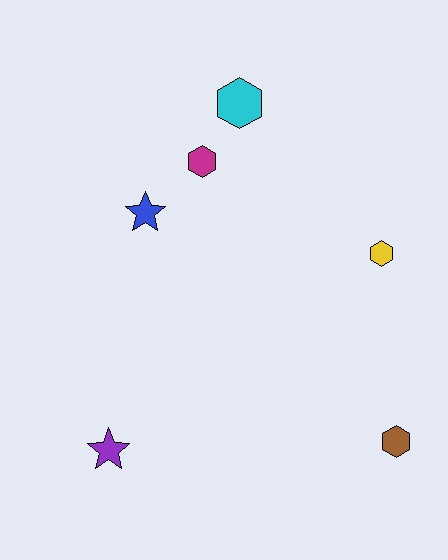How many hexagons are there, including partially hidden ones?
There are 4 hexagons.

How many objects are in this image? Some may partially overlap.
There are 6 objects.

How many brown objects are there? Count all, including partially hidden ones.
There is 1 brown object.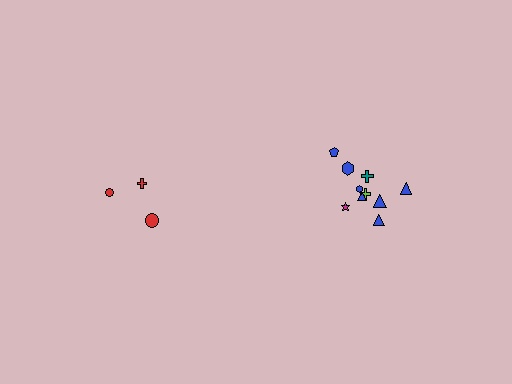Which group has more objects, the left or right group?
The right group.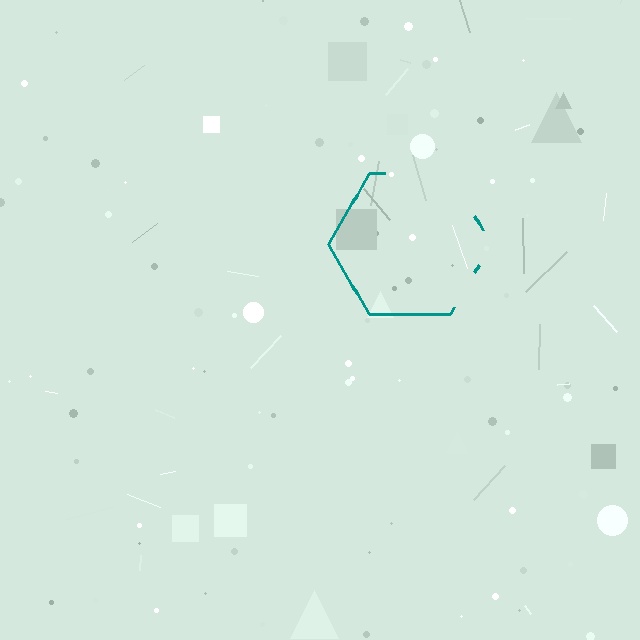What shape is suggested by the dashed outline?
The dashed outline suggests a hexagon.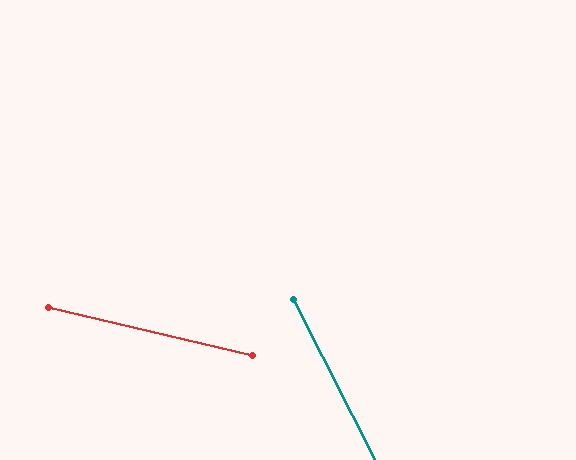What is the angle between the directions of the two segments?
Approximately 50 degrees.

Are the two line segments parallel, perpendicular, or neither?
Neither parallel nor perpendicular — they differ by about 50°.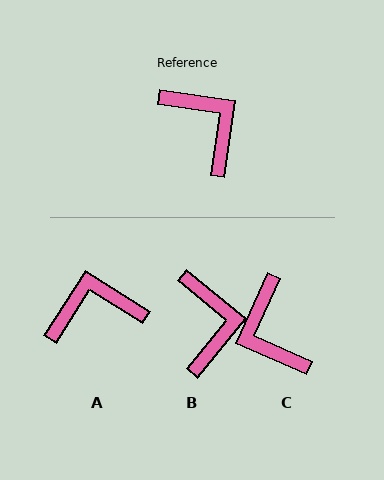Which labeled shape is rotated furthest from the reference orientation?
C, about 164 degrees away.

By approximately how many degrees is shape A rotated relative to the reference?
Approximately 66 degrees counter-clockwise.